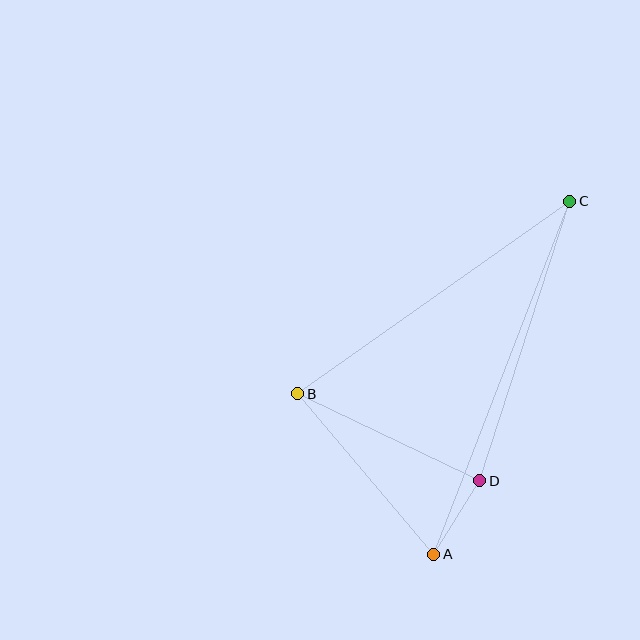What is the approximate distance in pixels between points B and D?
The distance between B and D is approximately 202 pixels.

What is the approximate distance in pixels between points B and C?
The distance between B and C is approximately 334 pixels.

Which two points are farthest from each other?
Points A and C are farthest from each other.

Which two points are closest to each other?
Points A and D are closest to each other.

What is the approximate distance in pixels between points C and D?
The distance between C and D is approximately 294 pixels.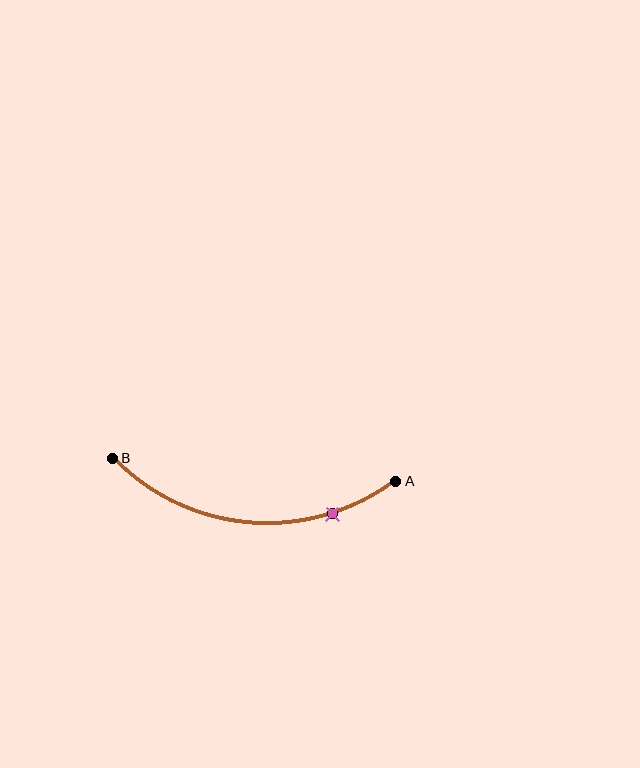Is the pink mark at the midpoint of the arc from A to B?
No. The pink mark lies on the arc but is closer to endpoint A. The arc midpoint would be at the point on the curve equidistant along the arc from both A and B.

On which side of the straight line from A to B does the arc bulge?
The arc bulges below the straight line connecting A and B.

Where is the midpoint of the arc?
The arc midpoint is the point on the curve farthest from the straight line joining A and B. It sits below that line.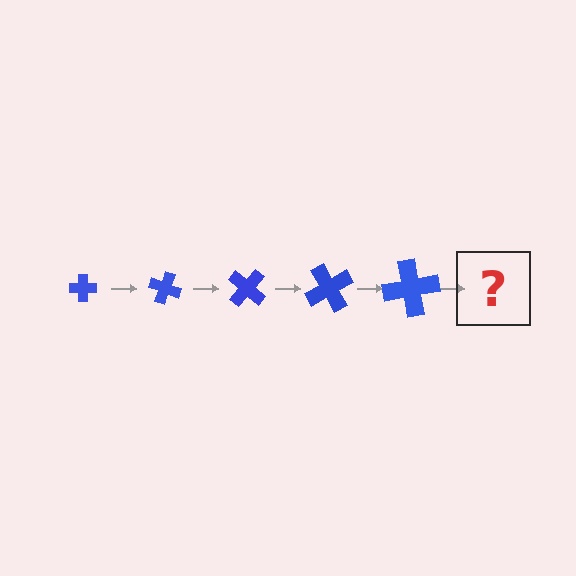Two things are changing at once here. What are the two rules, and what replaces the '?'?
The two rules are that the cross grows larger each step and it rotates 20 degrees each step. The '?' should be a cross, larger than the previous one and rotated 100 degrees from the start.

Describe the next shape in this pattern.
It should be a cross, larger than the previous one and rotated 100 degrees from the start.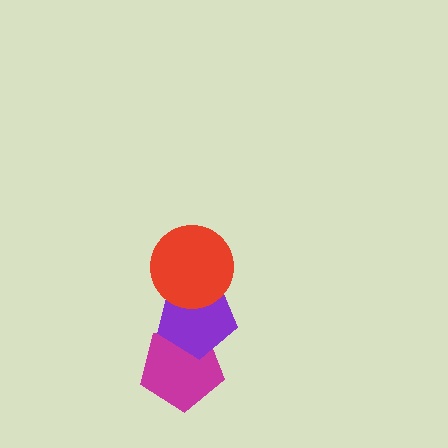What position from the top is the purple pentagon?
The purple pentagon is 2nd from the top.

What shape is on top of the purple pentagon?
The red circle is on top of the purple pentagon.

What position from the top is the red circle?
The red circle is 1st from the top.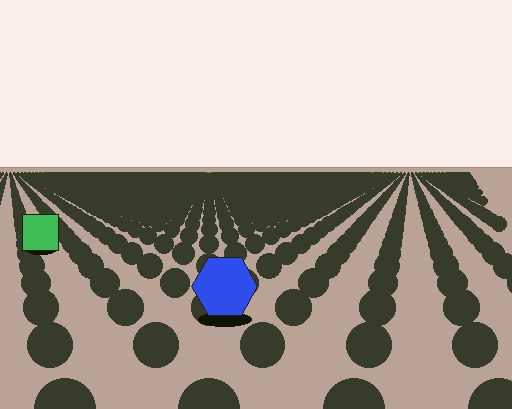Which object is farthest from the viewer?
The green square is farthest from the viewer. It appears smaller and the ground texture around it is denser.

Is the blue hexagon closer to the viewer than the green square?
Yes. The blue hexagon is closer — you can tell from the texture gradient: the ground texture is coarser near it.